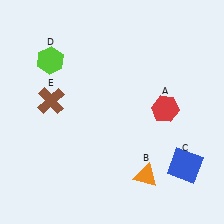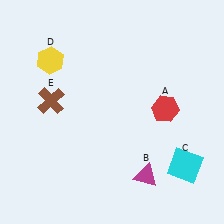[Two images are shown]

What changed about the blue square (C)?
In Image 1, C is blue. In Image 2, it changed to cyan.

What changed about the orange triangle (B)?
In Image 1, B is orange. In Image 2, it changed to magenta.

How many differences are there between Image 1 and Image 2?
There are 3 differences between the two images.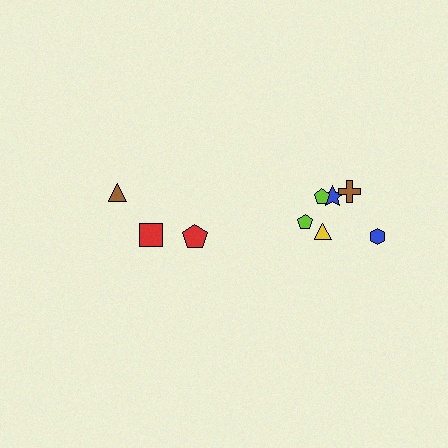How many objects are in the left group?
There are 3 objects.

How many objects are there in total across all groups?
There are 9 objects.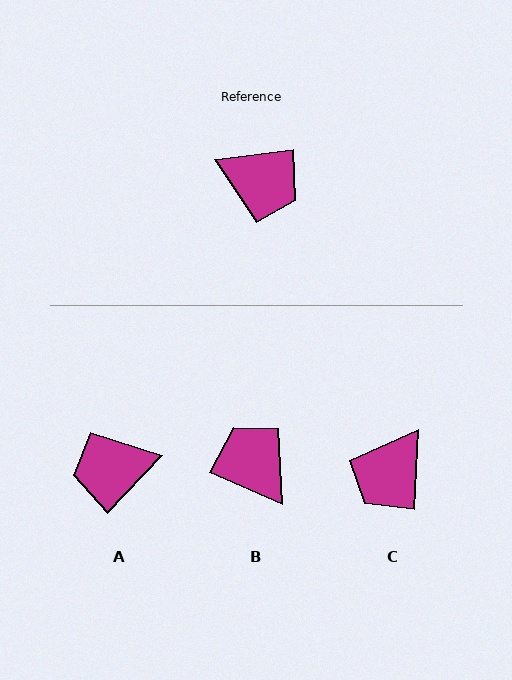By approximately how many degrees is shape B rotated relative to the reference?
Approximately 149 degrees counter-clockwise.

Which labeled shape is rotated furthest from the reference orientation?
B, about 149 degrees away.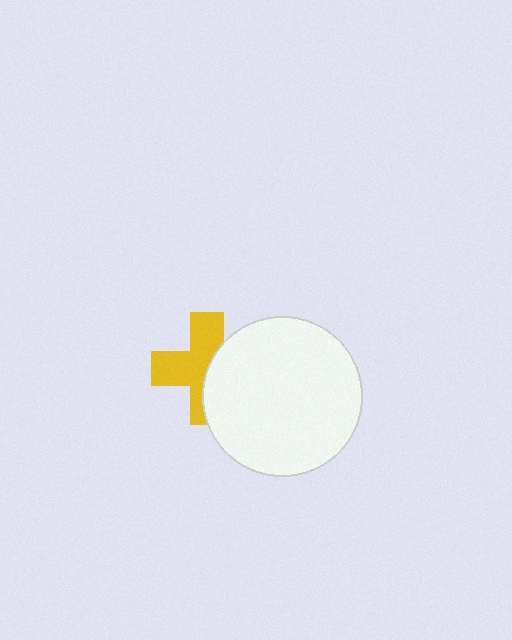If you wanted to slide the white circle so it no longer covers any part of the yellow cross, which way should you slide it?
Slide it right — that is the most direct way to separate the two shapes.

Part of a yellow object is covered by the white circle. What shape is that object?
It is a cross.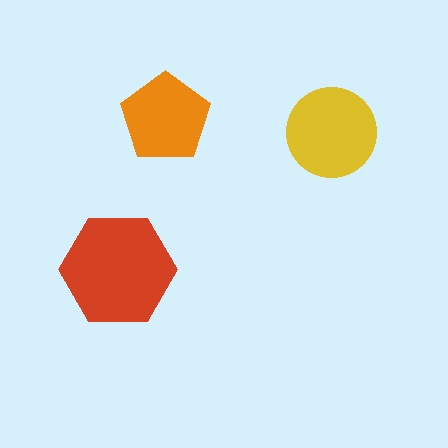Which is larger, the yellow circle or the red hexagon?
The red hexagon.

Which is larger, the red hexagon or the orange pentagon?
The red hexagon.